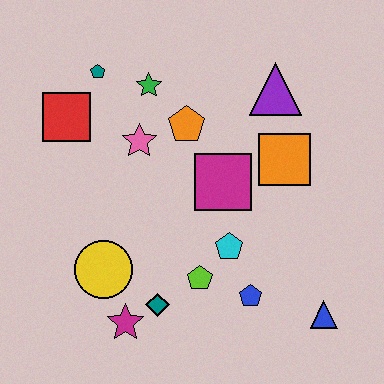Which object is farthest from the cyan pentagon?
The teal pentagon is farthest from the cyan pentagon.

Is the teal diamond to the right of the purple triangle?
No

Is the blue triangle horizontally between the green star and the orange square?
No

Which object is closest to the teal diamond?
The magenta star is closest to the teal diamond.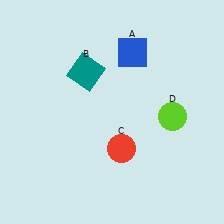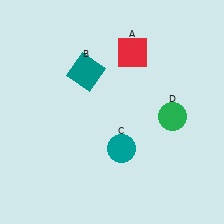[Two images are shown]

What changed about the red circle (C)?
In Image 1, C is red. In Image 2, it changed to teal.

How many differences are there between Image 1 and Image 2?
There are 3 differences between the two images.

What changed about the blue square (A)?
In Image 1, A is blue. In Image 2, it changed to red.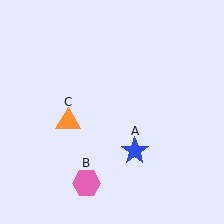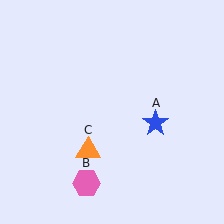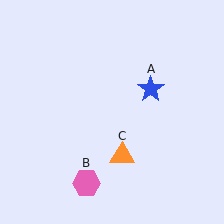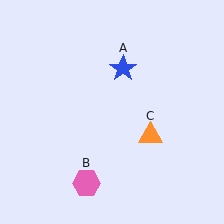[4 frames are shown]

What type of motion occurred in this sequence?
The blue star (object A), orange triangle (object C) rotated counterclockwise around the center of the scene.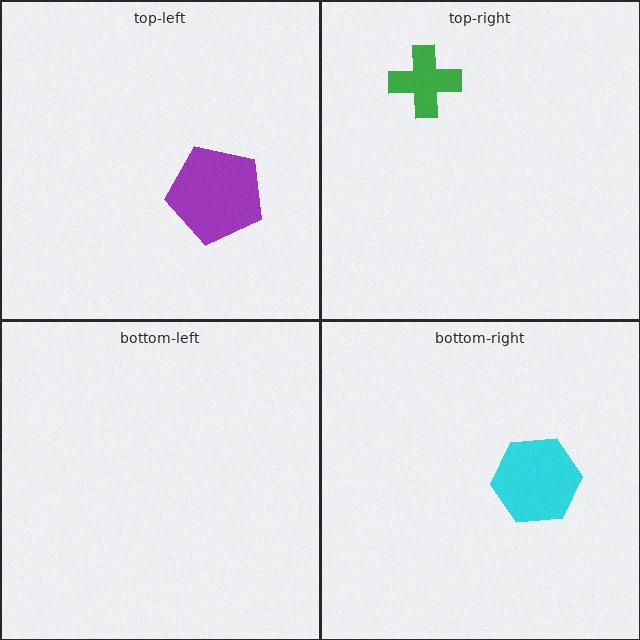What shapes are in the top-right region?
The green cross.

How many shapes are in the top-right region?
1.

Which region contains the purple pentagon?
The top-left region.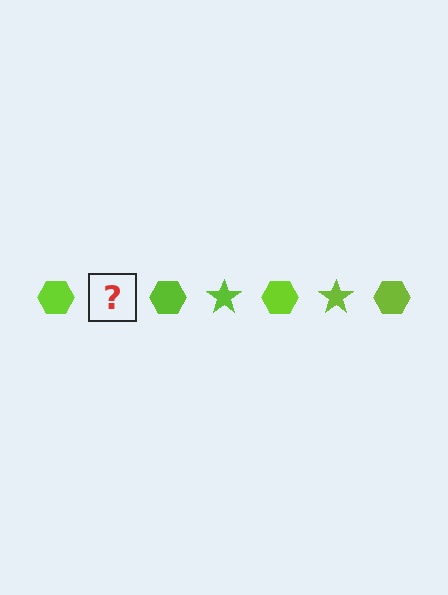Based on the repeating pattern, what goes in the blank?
The blank should be a lime star.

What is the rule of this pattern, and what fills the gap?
The rule is that the pattern cycles through hexagon, star shapes in lime. The gap should be filled with a lime star.